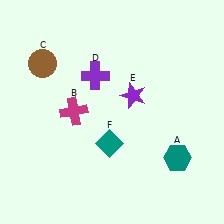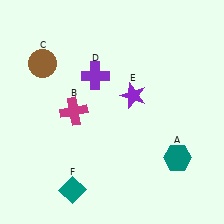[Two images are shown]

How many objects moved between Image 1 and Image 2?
1 object moved between the two images.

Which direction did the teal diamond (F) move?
The teal diamond (F) moved down.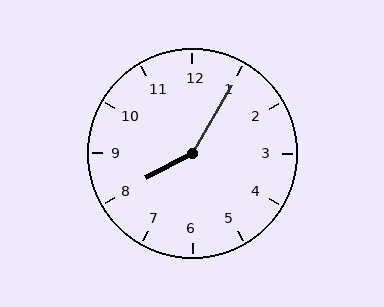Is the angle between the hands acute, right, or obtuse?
It is obtuse.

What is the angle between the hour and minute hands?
Approximately 148 degrees.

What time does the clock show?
8:05.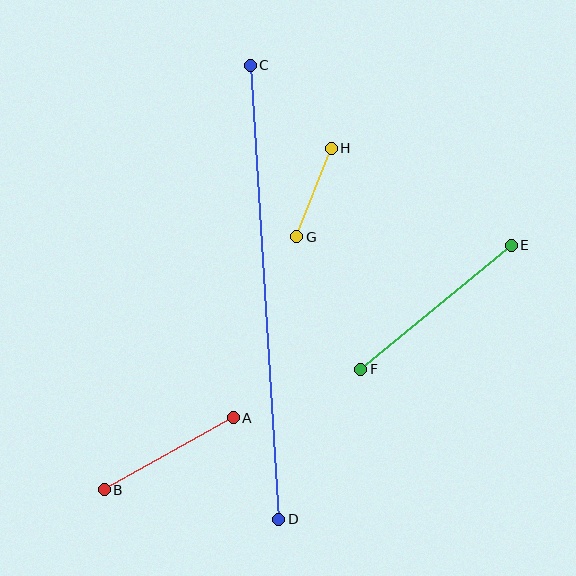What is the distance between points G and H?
The distance is approximately 95 pixels.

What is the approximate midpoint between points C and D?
The midpoint is at approximately (264, 292) pixels.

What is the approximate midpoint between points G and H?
The midpoint is at approximately (314, 193) pixels.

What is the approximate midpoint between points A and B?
The midpoint is at approximately (169, 454) pixels.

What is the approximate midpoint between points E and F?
The midpoint is at approximately (436, 307) pixels.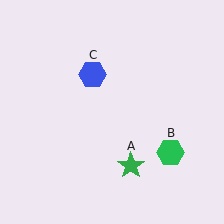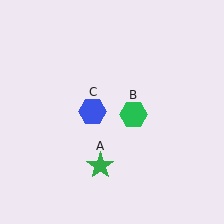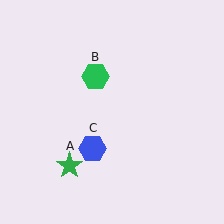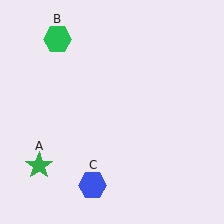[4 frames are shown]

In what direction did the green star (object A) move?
The green star (object A) moved left.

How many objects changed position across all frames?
3 objects changed position: green star (object A), green hexagon (object B), blue hexagon (object C).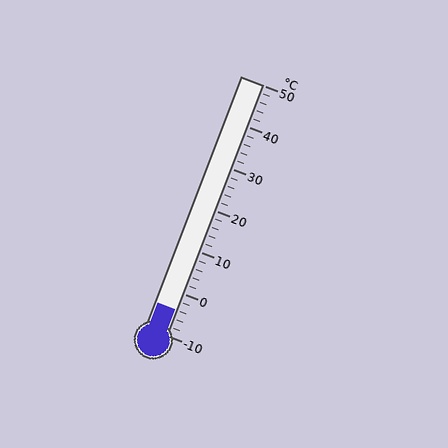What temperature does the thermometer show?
The thermometer shows approximately -4°C.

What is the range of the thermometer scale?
The thermometer scale ranges from -10°C to 50°C.